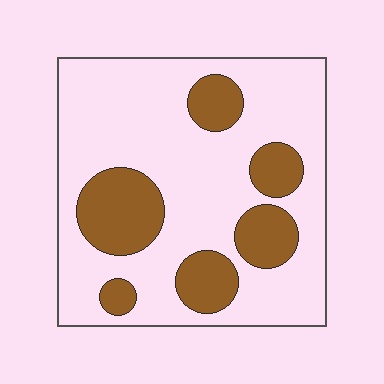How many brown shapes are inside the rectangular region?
6.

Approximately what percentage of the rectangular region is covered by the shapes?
Approximately 25%.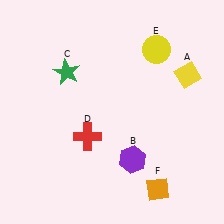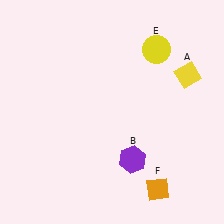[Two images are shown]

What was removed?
The green star (C), the red cross (D) were removed in Image 2.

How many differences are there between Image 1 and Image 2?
There are 2 differences between the two images.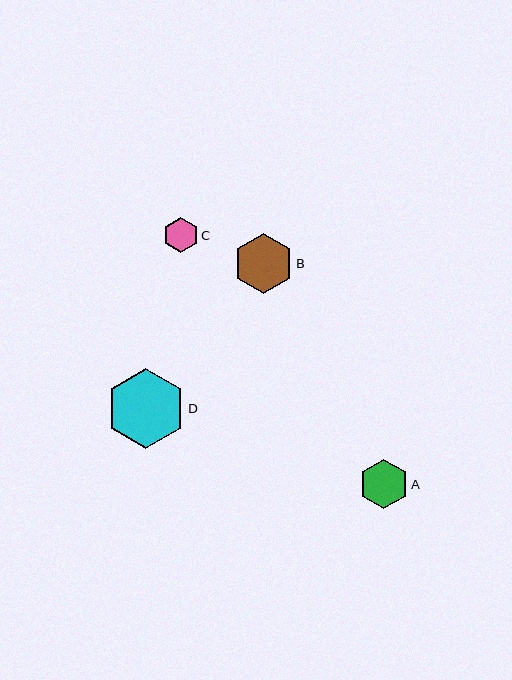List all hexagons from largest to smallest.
From largest to smallest: D, B, A, C.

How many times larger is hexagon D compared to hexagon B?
Hexagon D is approximately 1.3 times the size of hexagon B.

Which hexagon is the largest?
Hexagon D is the largest with a size of approximately 80 pixels.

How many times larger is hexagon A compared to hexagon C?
Hexagon A is approximately 1.4 times the size of hexagon C.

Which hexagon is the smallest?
Hexagon C is the smallest with a size of approximately 35 pixels.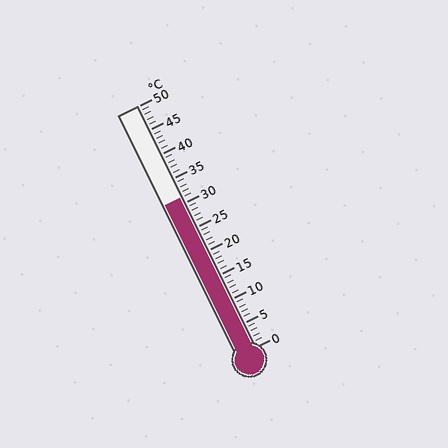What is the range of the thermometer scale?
The thermometer scale ranges from 0°C to 50°C.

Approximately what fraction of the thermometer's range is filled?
The thermometer is filled to approximately 60% of its range.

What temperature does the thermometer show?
The thermometer shows approximately 31°C.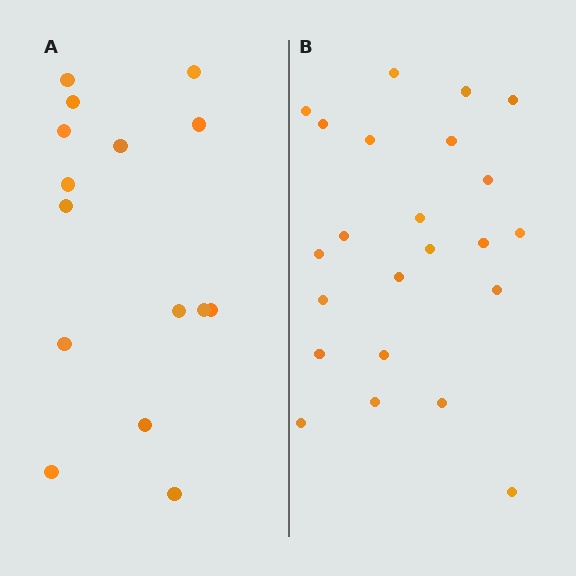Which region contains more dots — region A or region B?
Region B (the right region) has more dots.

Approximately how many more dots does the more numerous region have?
Region B has roughly 8 or so more dots than region A.